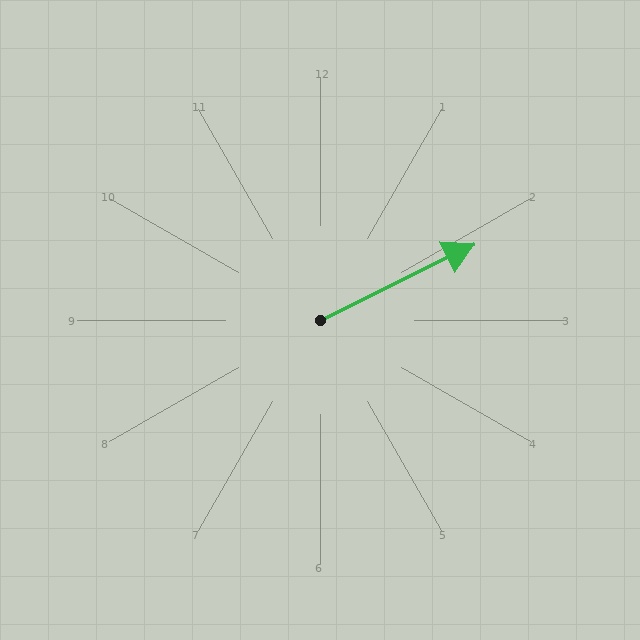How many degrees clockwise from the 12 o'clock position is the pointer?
Approximately 64 degrees.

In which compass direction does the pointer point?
Northeast.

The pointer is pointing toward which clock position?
Roughly 2 o'clock.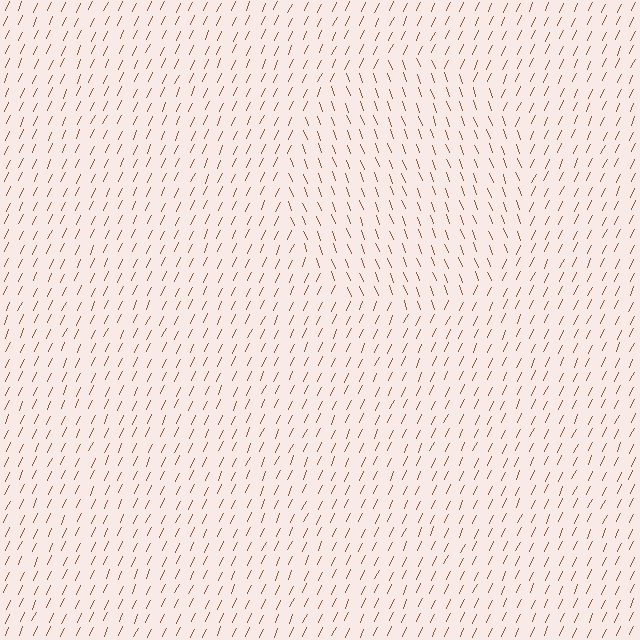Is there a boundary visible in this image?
Yes, there is a texture boundary formed by a change in line orientation.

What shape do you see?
I see a circle.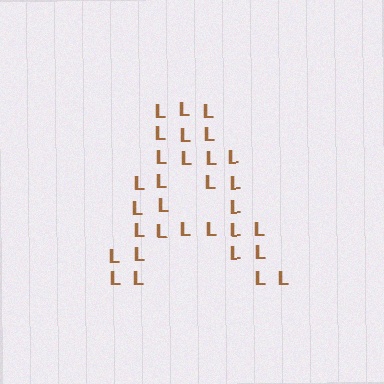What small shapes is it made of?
It is made of small letter L's.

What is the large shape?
The large shape is the letter A.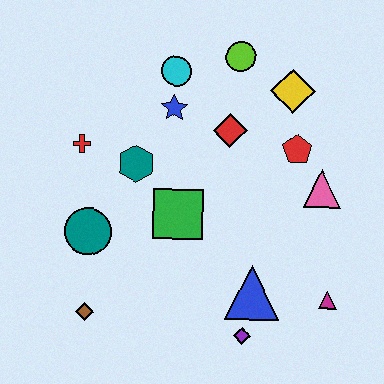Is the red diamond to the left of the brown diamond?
No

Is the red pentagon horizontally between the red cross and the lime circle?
No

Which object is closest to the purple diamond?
The blue triangle is closest to the purple diamond.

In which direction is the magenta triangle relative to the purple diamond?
The magenta triangle is to the right of the purple diamond.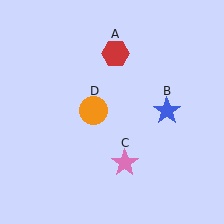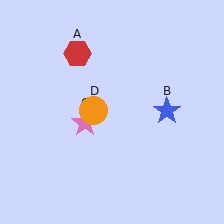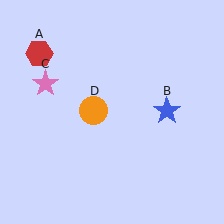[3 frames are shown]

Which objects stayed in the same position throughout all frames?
Blue star (object B) and orange circle (object D) remained stationary.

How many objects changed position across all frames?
2 objects changed position: red hexagon (object A), pink star (object C).